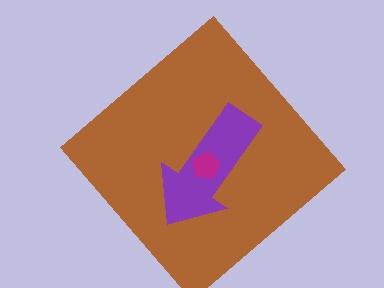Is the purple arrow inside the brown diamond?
Yes.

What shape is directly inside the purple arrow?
The magenta pentagon.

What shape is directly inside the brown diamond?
The purple arrow.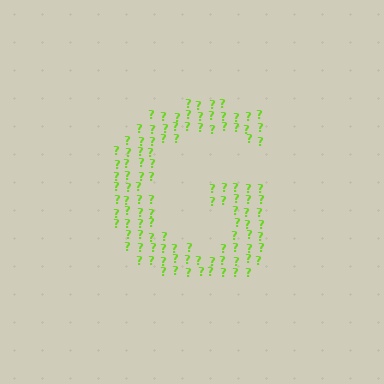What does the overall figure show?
The overall figure shows the letter G.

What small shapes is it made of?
It is made of small question marks.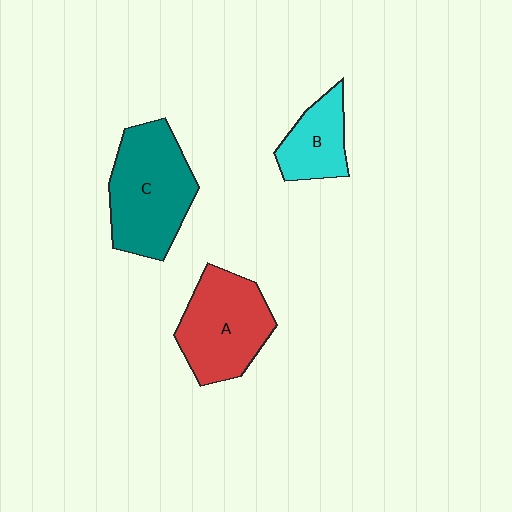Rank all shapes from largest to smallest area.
From largest to smallest: C (teal), A (red), B (cyan).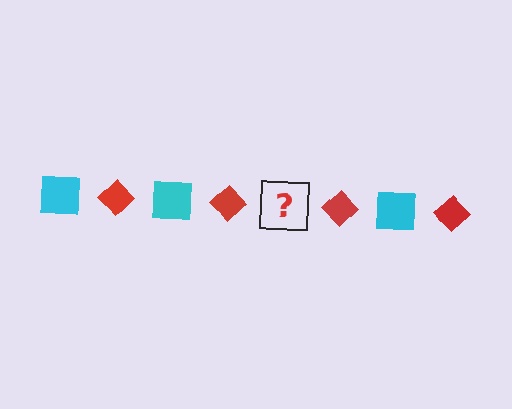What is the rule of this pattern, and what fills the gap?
The rule is that the pattern alternates between cyan square and red diamond. The gap should be filled with a cyan square.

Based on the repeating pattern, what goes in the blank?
The blank should be a cyan square.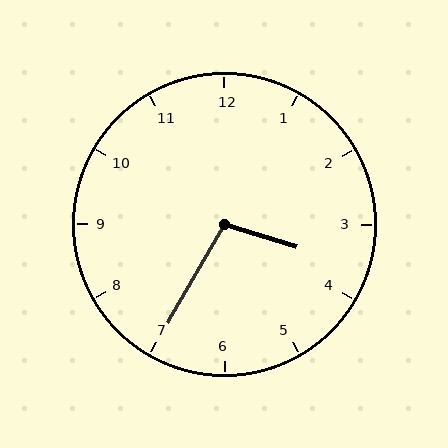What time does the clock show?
3:35.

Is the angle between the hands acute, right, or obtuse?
It is obtuse.